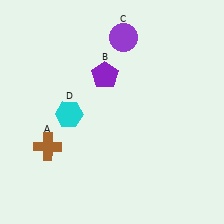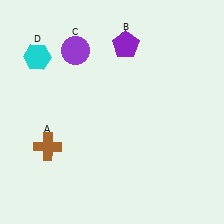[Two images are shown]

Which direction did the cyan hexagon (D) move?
The cyan hexagon (D) moved up.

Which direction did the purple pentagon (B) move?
The purple pentagon (B) moved up.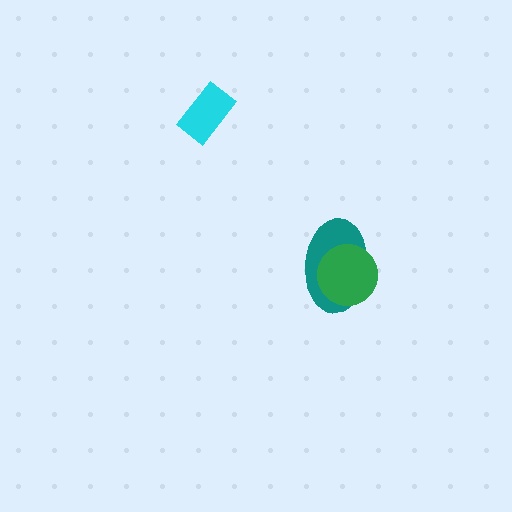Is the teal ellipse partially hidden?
Yes, it is partially covered by another shape.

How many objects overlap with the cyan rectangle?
0 objects overlap with the cyan rectangle.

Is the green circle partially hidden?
No, no other shape covers it.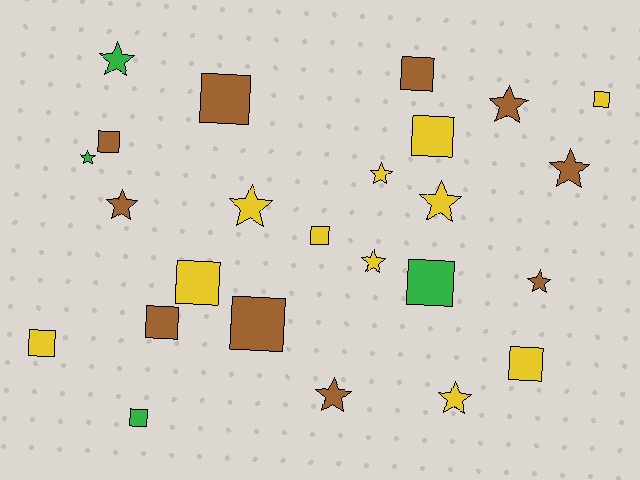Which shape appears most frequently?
Square, with 13 objects.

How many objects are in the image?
There are 25 objects.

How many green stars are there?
There are 2 green stars.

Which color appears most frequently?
Yellow, with 11 objects.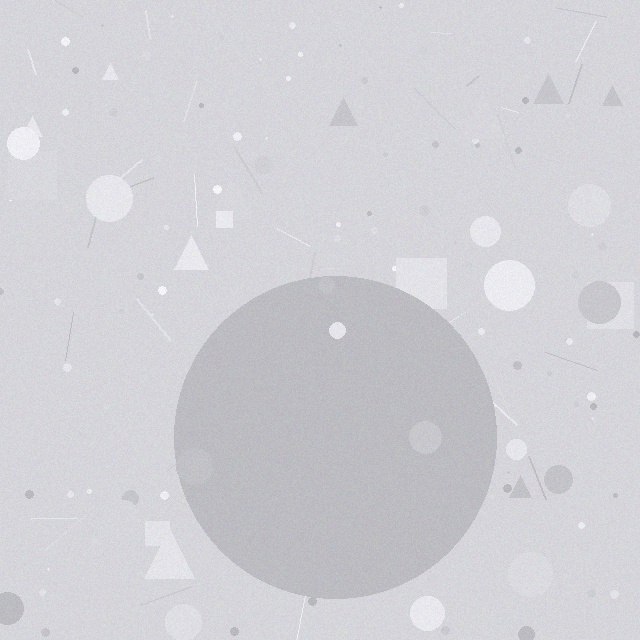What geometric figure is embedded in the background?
A circle is embedded in the background.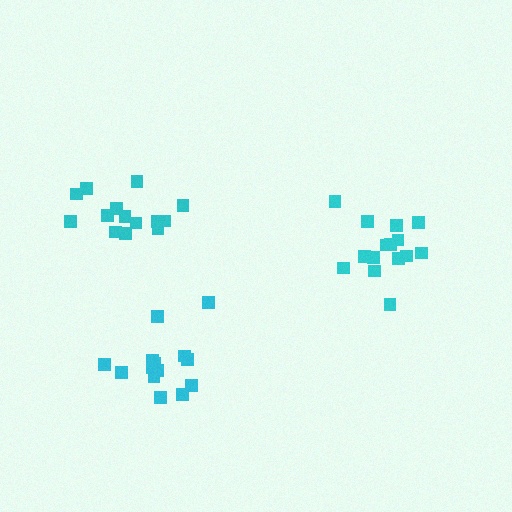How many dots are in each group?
Group 1: 14 dots, Group 2: 15 dots, Group 3: 14 dots (43 total).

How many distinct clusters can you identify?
There are 3 distinct clusters.